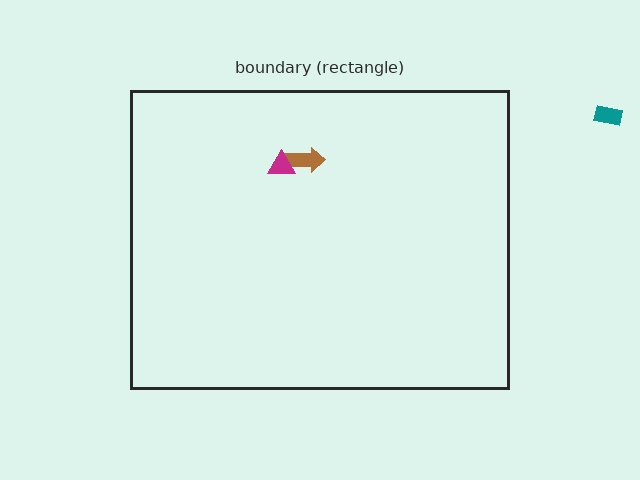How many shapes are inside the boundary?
2 inside, 1 outside.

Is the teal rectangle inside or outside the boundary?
Outside.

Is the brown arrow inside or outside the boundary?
Inside.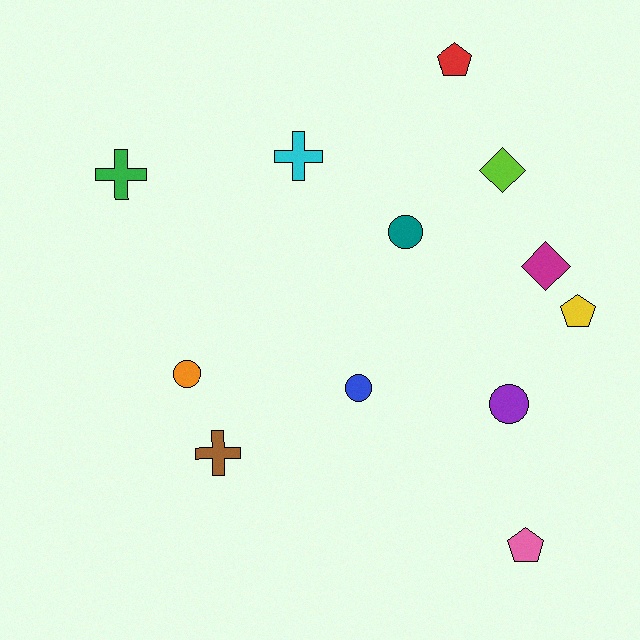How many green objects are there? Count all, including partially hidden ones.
There is 1 green object.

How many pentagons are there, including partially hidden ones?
There are 3 pentagons.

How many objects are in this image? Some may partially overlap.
There are 12 objects.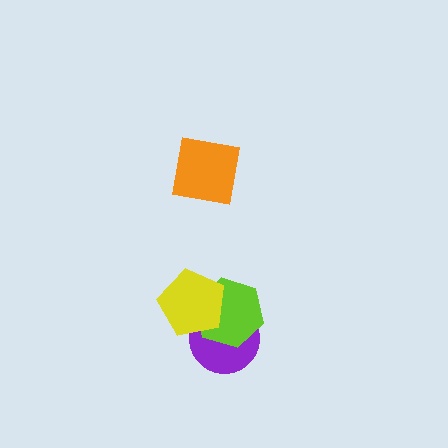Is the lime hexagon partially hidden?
Yes, it is partially covered by another shape.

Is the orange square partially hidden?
No, no other shape covers it.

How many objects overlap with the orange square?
0 objects overlap with the orange square.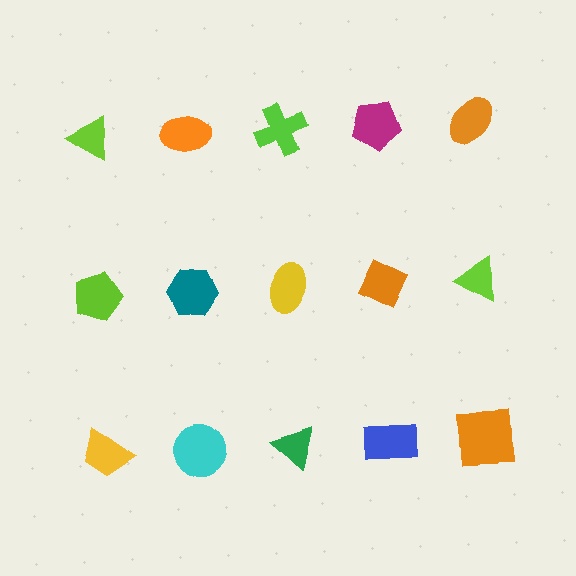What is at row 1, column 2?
An orange ellipse.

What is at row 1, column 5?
An orange ellipse.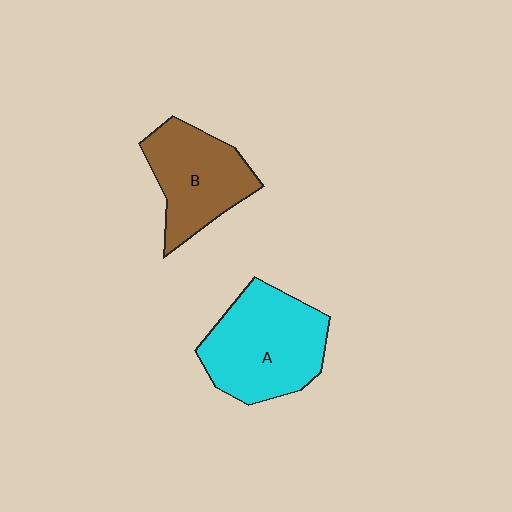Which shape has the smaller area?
Shape B (brown).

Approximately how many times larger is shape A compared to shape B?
Approximately 1.3 times.